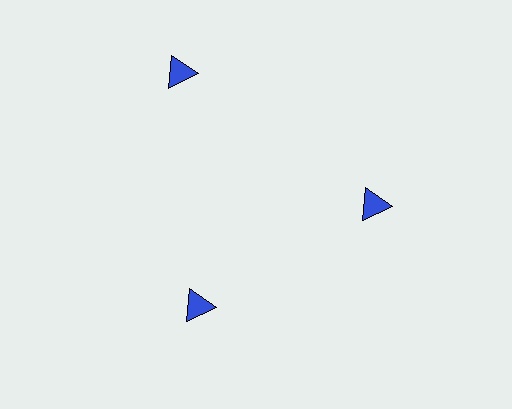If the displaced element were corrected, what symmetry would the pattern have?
It would have 3-fold rotational symmetry — the pattern would map onto itself every 120 degrees.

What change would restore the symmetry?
The symmetry would be restored by moving it inward, back onto the ring so that all 3 triangles sit at equal angles and equal distance from the center.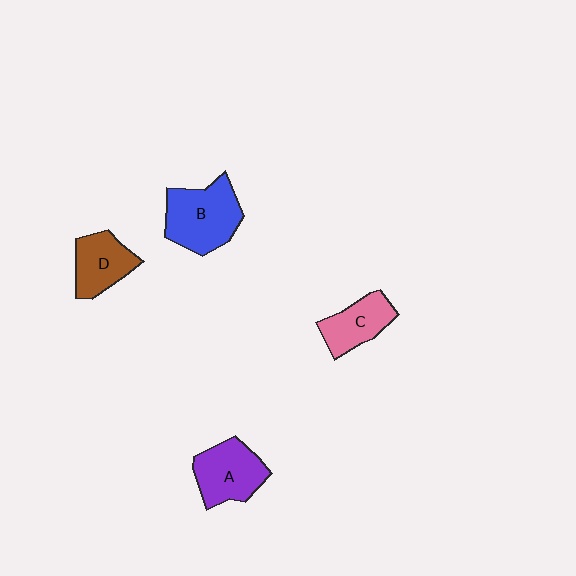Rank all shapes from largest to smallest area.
From largest to smallest: B (blue), A (purple), D (brown), C (pink).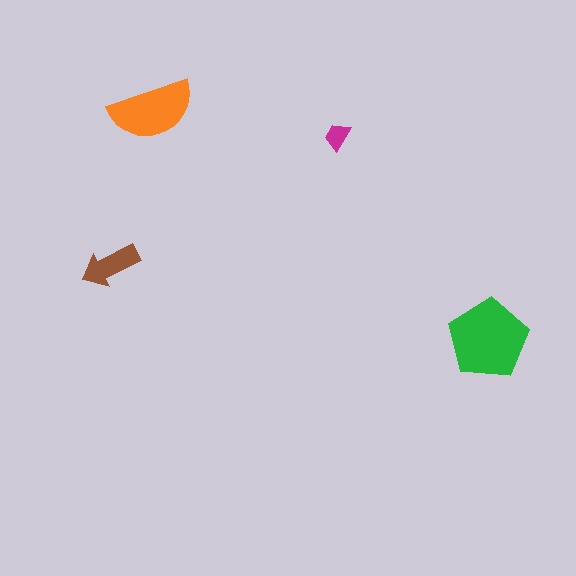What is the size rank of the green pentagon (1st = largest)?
1st.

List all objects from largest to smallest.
The green pentagon, the orange semicircle, the brown arrow, the magenta trapezoid.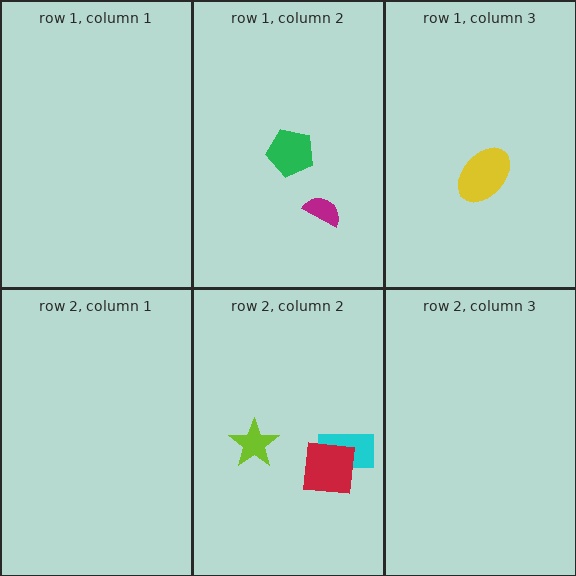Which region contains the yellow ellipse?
The row 1, column 3 region.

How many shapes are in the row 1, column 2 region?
2.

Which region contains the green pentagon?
The row 1, column 2 region.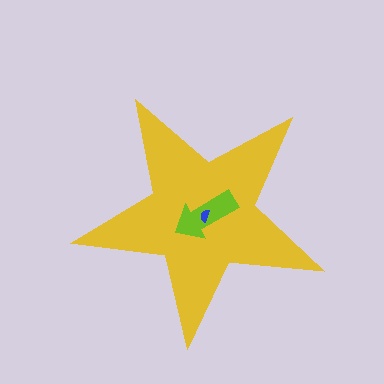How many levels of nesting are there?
3.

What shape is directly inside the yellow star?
The lime arrow.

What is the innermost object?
The blue semicircle.